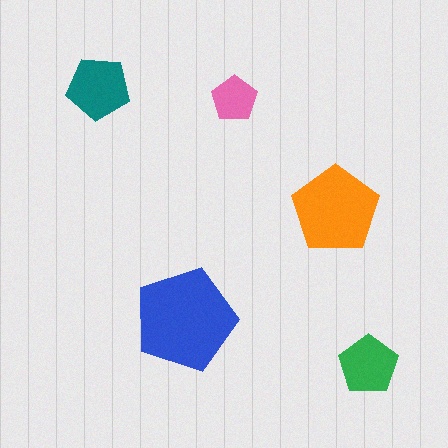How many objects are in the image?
There are 5 objects in the image.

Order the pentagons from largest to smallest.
the blue one, the orange one, the teal one, the green one, the pink one.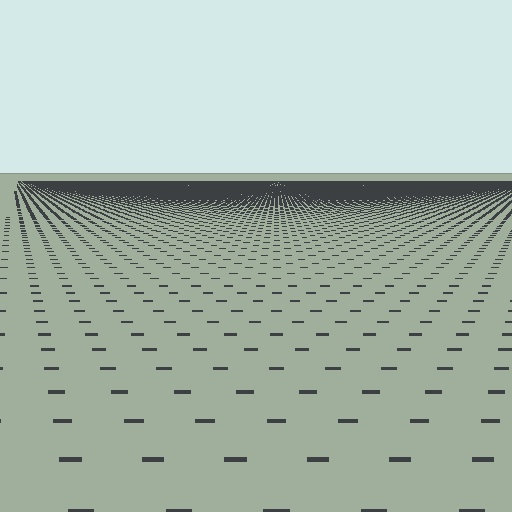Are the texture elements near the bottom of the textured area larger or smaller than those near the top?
Larger. Near the bottom, elements are closer to the viewer and appear at a bigger on-screen size.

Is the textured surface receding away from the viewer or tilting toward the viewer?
The surface is receding away from the viewer. Texture elements get smaller and denser toward the top.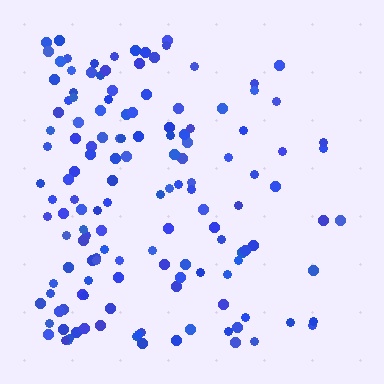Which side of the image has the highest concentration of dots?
The left.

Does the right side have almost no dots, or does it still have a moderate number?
Still a moderate number, just noticeably fewer than the left.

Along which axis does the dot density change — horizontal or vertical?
Horizontal.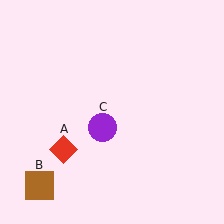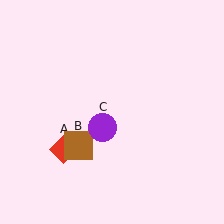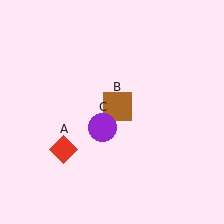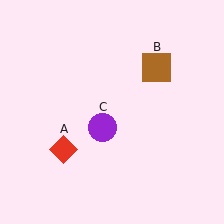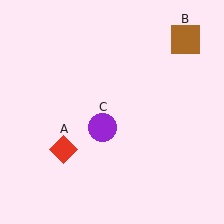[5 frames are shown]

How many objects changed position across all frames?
1 object changed position: brown square (object B).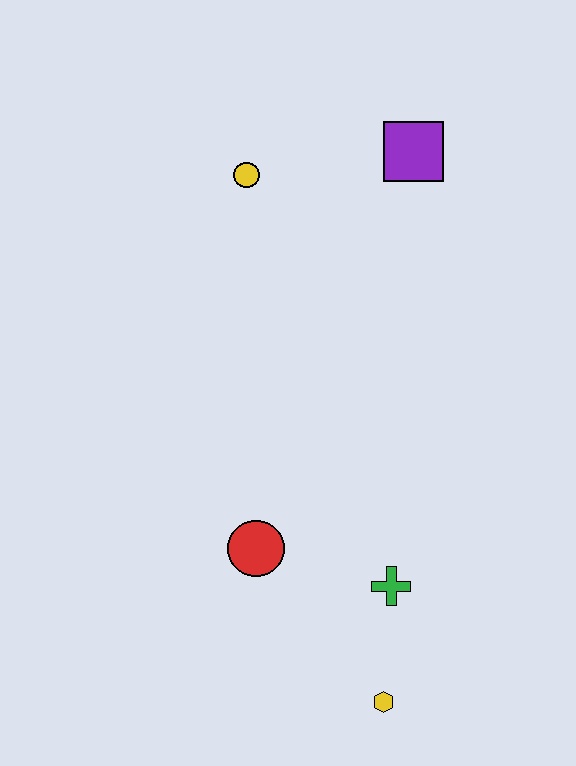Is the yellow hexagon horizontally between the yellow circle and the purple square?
Yes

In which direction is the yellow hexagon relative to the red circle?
The yellow hexagon is below the red circle.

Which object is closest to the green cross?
The yellow hexagon is closest to the green cross.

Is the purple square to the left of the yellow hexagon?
No